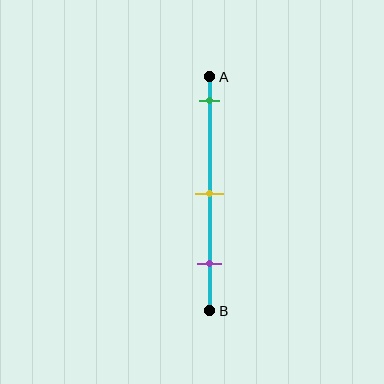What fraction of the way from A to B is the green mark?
The green mark is approximately 10% (0.1) of the way from A to B.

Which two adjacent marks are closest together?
The yellow and purple marks are the closest adjacent pair.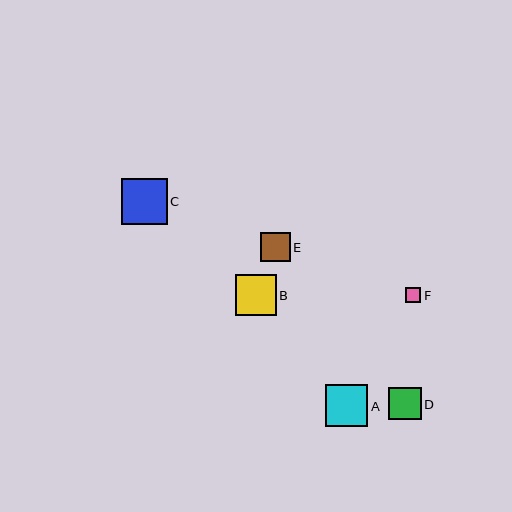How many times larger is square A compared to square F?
Square A is approximately 2.7 times the size of square F.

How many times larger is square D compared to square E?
Square D is approximately 1.1 times the size of square E.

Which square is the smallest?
Square F is the smallest with a size of approximately 16 pixels.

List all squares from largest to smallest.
From largest to smallest: C, A, B, D, E, F.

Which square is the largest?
Square C is the largest with a size of approximately 46 pixels.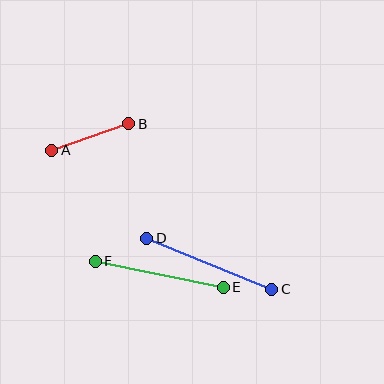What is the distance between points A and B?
The distance is approximately 81 pixels.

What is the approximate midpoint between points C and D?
The midpoint is at approximately (209, 264) pixels.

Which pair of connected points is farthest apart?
Points C and D are farthest apart.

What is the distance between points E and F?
The distance is approximately 131 pixels.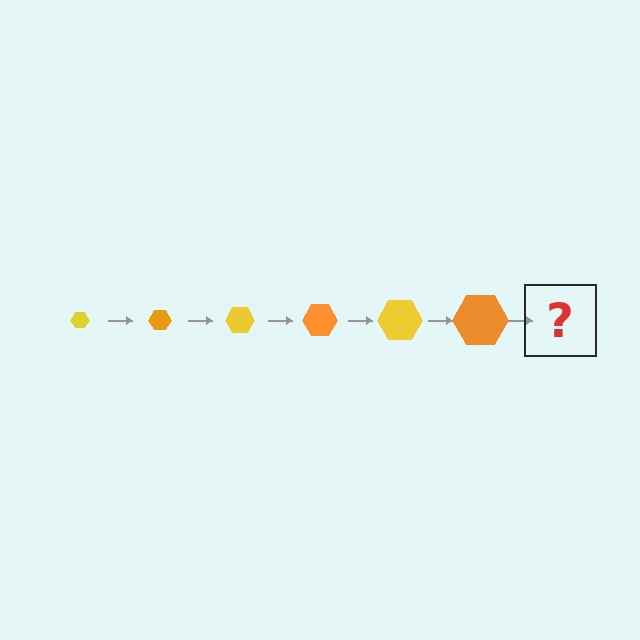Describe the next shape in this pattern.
It should be a yellow hexagon, larger than the previous one.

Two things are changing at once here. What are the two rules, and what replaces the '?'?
The two rules are that the hexagon grows larger each step and the color cycles through yellow and orange. The '?' should be a yellow hexagon, larger than the previous one.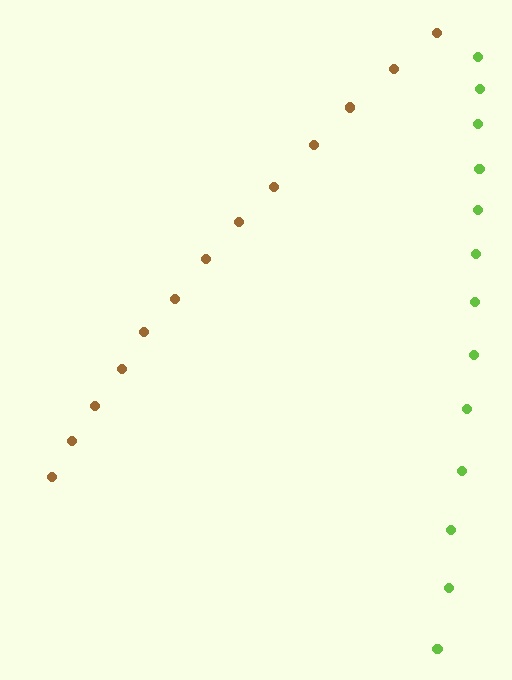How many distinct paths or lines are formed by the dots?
There are 2 distinct paths.